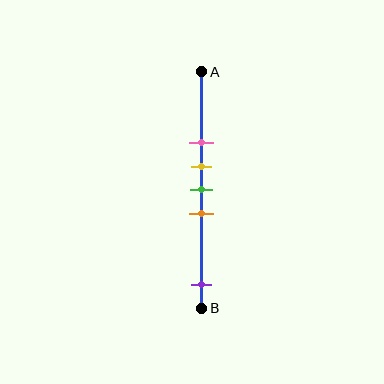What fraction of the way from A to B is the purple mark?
The purple mark is approximately 90% (0.9) of the way from A to B.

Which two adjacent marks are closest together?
The yellow and green marks are the closest adjacent pair.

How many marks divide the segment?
There are 5 marks dividing the segment.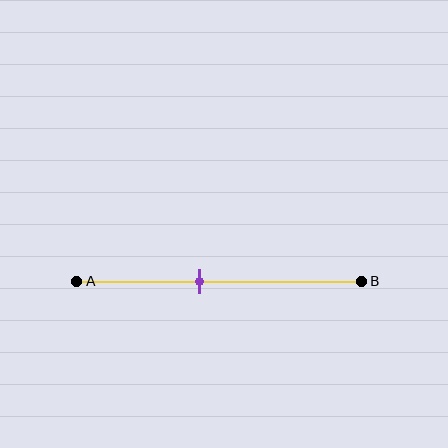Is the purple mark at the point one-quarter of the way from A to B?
No, the mark is at about 45% from A, not at the 25% one-quarter point.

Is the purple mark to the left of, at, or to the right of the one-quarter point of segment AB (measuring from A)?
The purple mark is to the right of the one-quarter point of segment AB.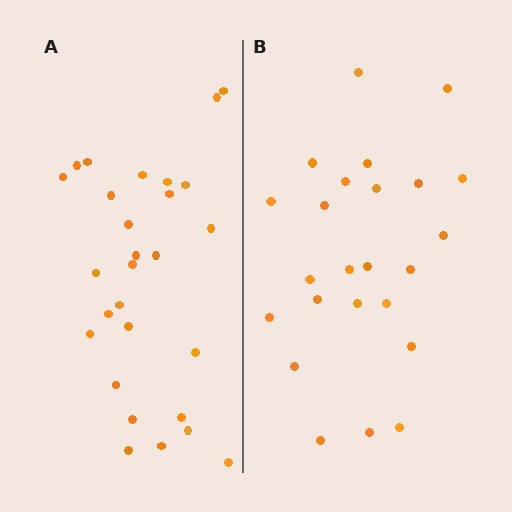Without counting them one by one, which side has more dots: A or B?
Region A (the left region) has more dots.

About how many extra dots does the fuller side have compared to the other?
Region A has about 4 more dots than region B.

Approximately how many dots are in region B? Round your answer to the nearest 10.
About 20 dots. (The exact count is 24, which rounds to 20.)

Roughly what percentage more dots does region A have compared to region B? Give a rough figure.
About 15% more.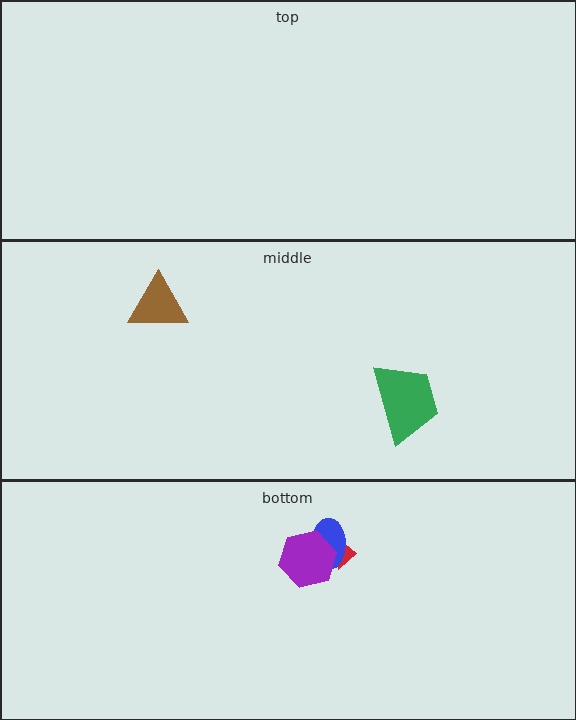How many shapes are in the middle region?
2.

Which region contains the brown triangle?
The middle region.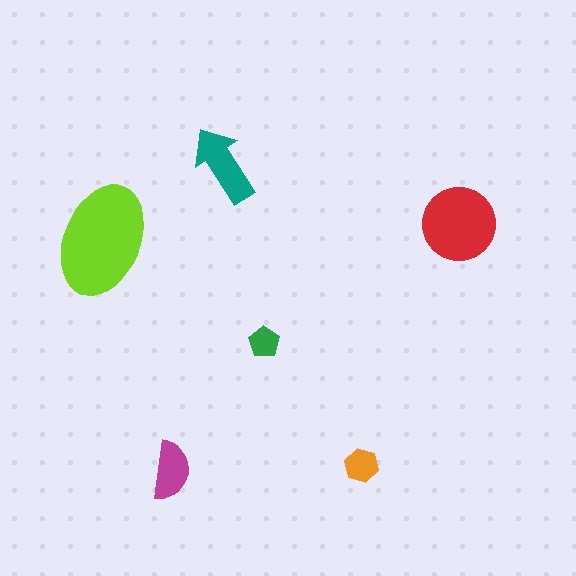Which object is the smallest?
The green pentagon.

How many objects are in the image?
There are 6 objects in the image.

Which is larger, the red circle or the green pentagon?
The red circle.